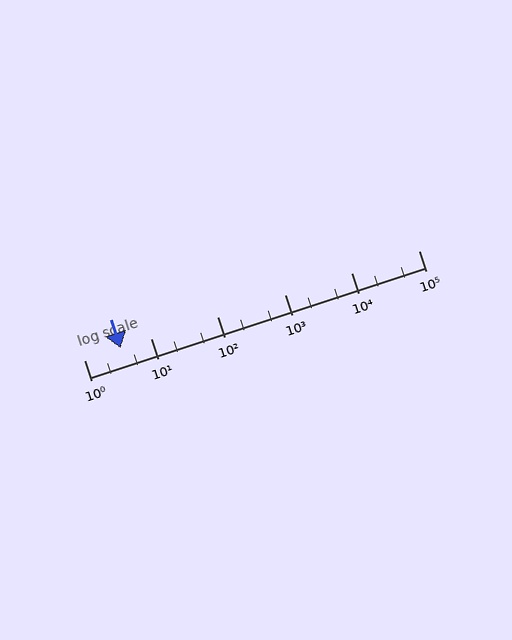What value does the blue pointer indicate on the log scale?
The pointer indicates approximately 3.5.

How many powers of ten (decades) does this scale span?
The scale spans 5 decades, from 1 to 100000.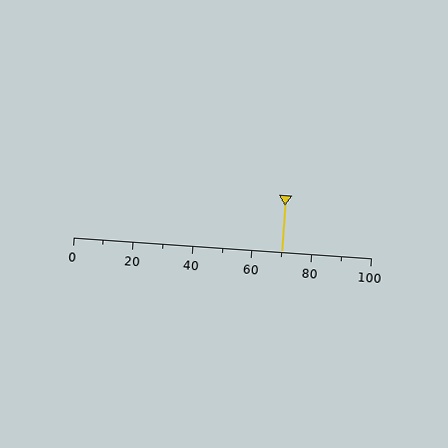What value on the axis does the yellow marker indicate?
The marker indicates approximately 70.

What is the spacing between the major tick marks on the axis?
The major ticks are spaced 20 apart.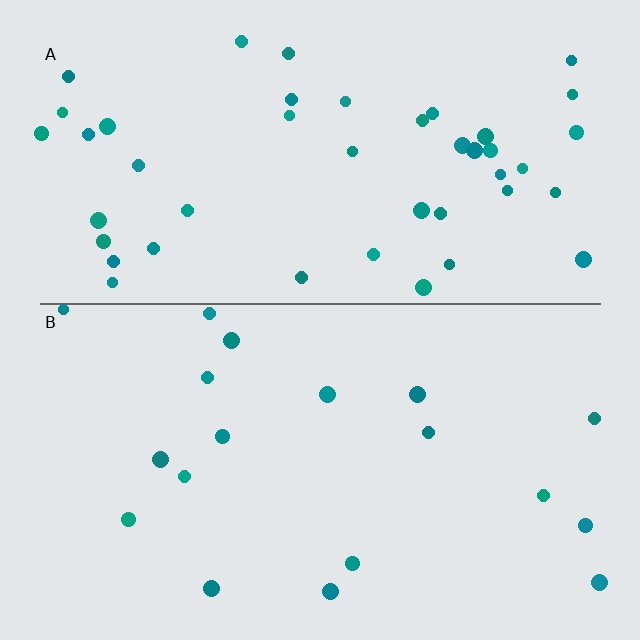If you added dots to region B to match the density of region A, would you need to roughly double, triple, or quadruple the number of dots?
Approximately double.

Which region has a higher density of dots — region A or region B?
A (the top).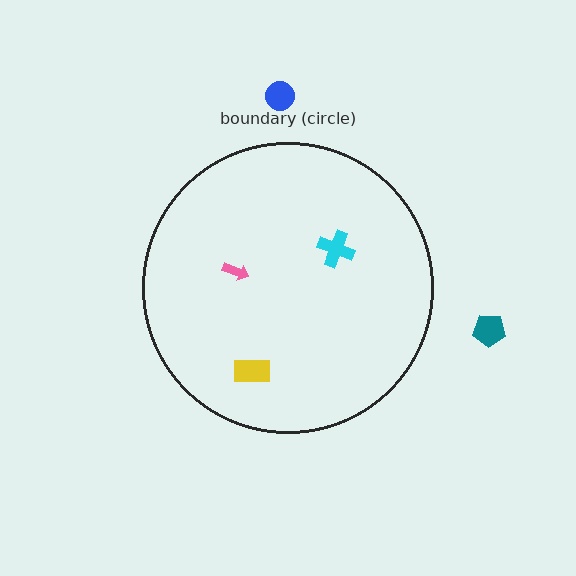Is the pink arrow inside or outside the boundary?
Inside.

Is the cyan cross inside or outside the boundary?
Inside.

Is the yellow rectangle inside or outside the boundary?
Inside.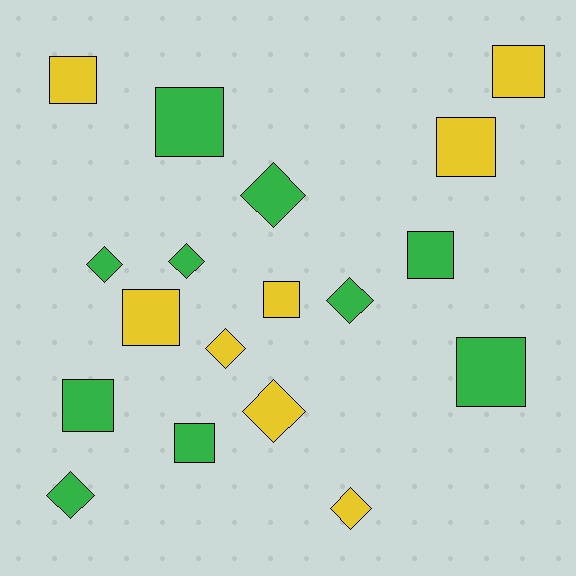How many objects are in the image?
There are 18 objects.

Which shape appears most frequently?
Square, with 10 objects.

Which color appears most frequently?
Green, with 10 objects.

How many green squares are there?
There are 5 green squares.